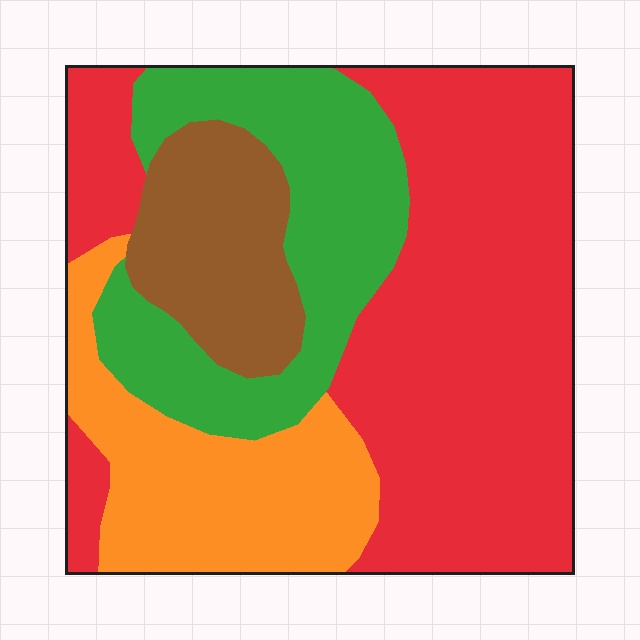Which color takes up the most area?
Red, at roughly 45%.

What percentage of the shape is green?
Green covers roughly 20% of the shape.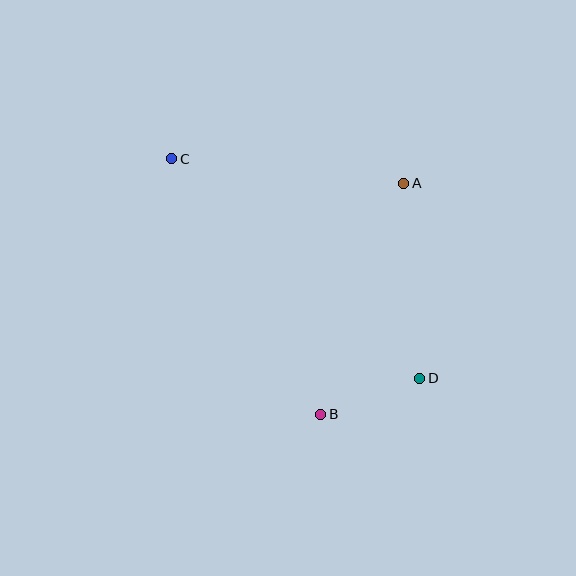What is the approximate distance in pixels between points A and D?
The distance between A and D is approximately 196 pixels.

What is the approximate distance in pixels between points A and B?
The distance between A and B is approximately 246 pixels.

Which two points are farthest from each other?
Points C and D are farthest from each other.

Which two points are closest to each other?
Points B and D are closest to each other.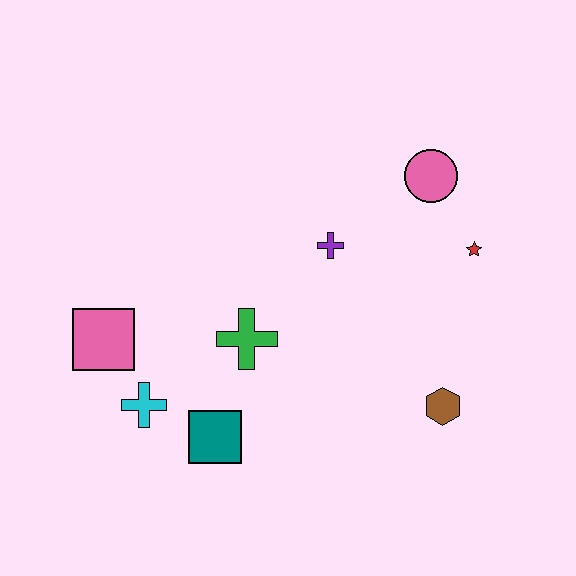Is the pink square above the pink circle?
No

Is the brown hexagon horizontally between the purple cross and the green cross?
No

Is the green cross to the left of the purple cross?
Yes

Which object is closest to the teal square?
The cyan cross is closest to the teal square.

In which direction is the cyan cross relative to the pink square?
The cyan cross is below the pink square.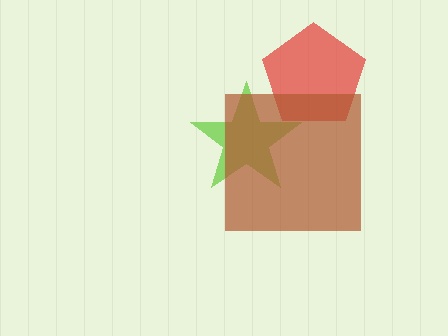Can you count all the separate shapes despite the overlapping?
Yes, there are 3 separate shapes.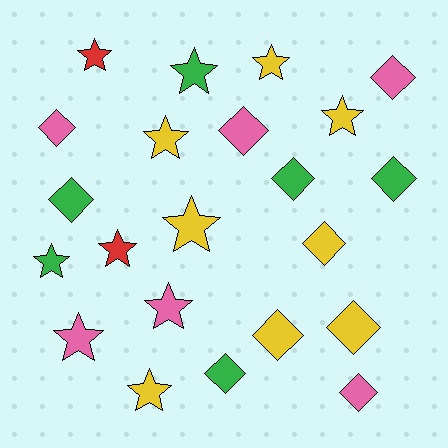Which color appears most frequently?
Yellow, with 8 objects.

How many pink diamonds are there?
There are 4 pink diamonds.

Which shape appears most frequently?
Star, with 11 objects.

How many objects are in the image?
There are 22 objects.